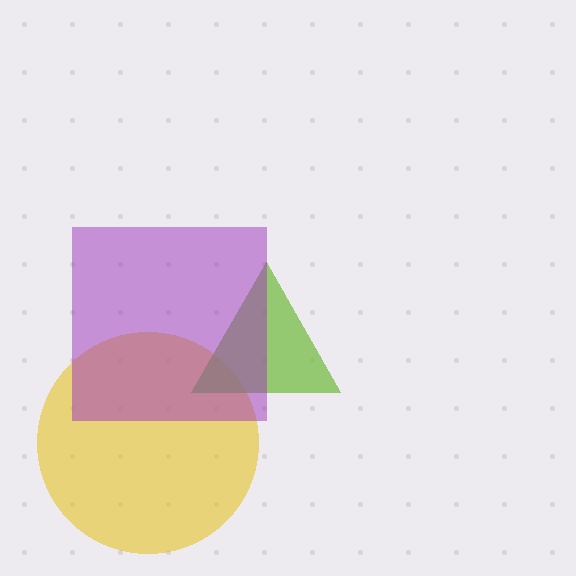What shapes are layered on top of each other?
The layered shapes are: a yellow circle, a lime triangle, a purple square.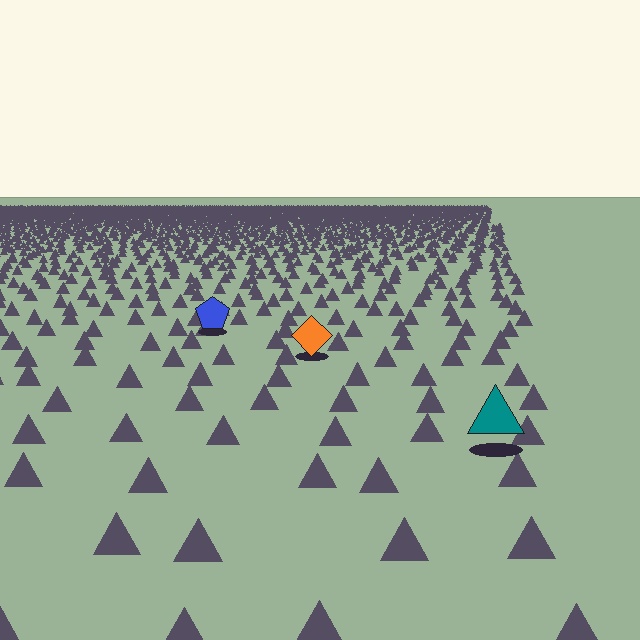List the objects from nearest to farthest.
From nearest to farthest: the teal triangle, the orange diamond, the blue pentagon.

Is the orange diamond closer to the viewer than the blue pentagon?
Yes. The orange diamond is closer — you can tell from the texture gradient: the ground texture is coarser near it.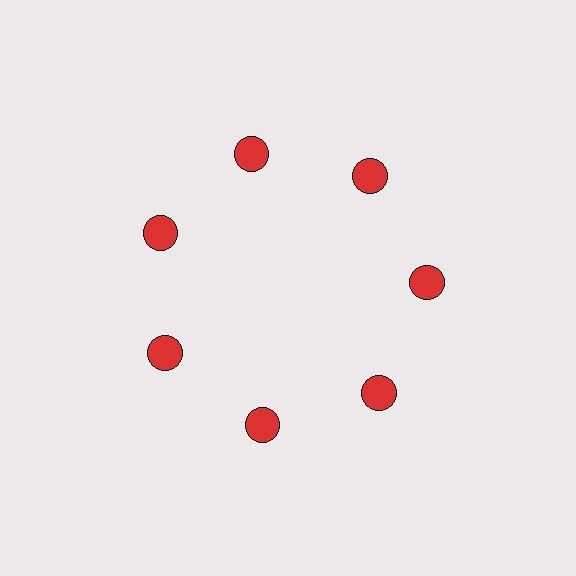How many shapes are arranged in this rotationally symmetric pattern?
There are 7 shapes, arranged in 7 groups of 1.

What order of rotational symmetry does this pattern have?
This pattern has 7-fold rotational symmetry.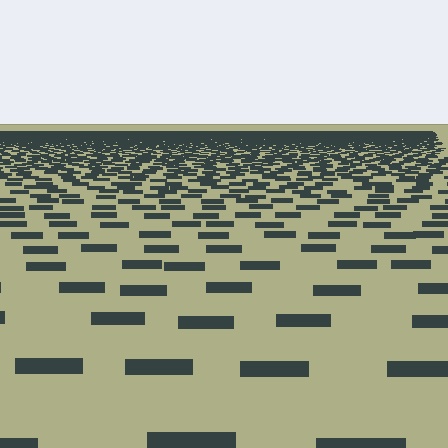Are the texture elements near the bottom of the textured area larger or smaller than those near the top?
Larger. Near the bottom, elements are closer to the viewer and appear at a bigger on-screen size.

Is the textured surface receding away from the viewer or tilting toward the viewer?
The surface is receding away from the viewer. Texture elements get smaller and denser toward the top.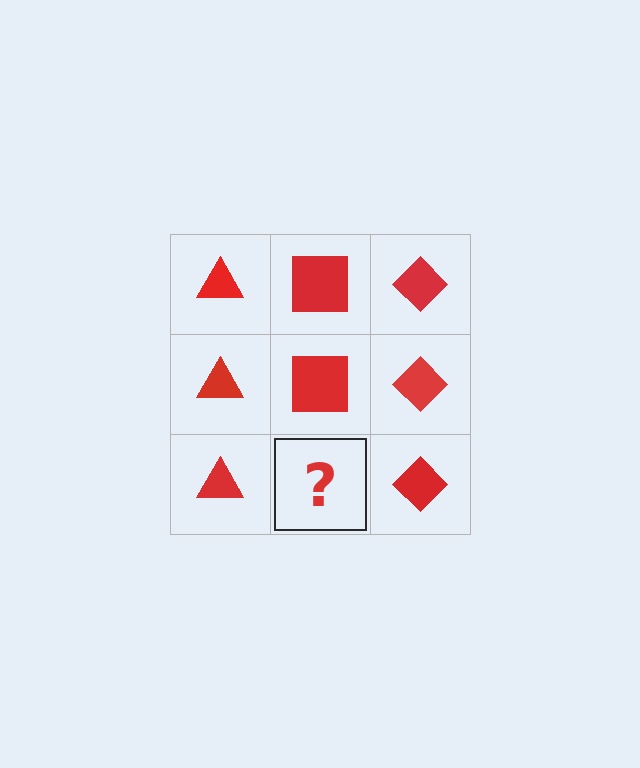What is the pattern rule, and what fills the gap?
The rule is that each column has a consistent shape. The gap should be filled with a red square.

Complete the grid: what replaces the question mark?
The question mark should be replaced with a red square.